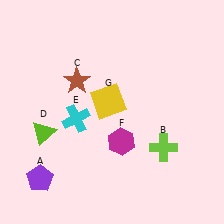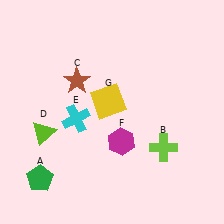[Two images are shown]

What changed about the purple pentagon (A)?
In Image 1, A is purple. In Image 2, it changed to green.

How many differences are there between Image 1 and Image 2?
There is 1 difference between the two images.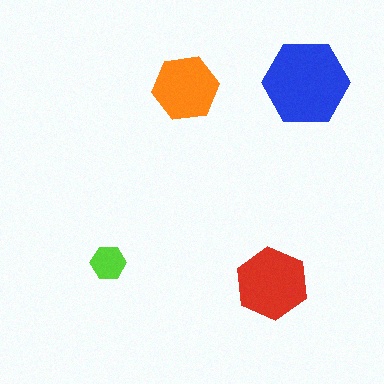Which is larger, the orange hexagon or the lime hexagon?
The orange one.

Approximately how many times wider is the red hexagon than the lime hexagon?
About 2 times wider.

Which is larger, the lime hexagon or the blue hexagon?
The blue one.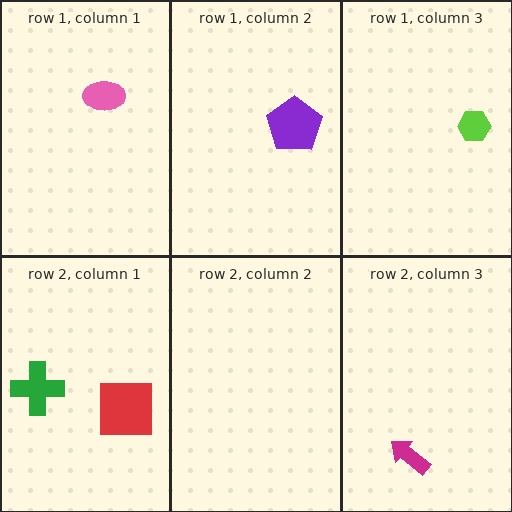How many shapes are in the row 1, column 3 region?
1.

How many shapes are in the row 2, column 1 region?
2.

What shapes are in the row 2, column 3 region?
The magenta arrow.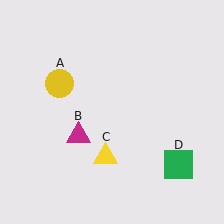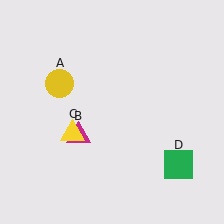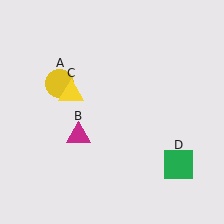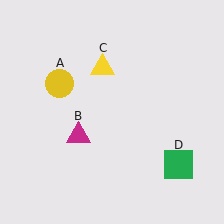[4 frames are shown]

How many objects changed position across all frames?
1 object changed position: yellow triangle (object C).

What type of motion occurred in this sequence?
The yellow triangle (object C) rotated clockwise around the center of the scene.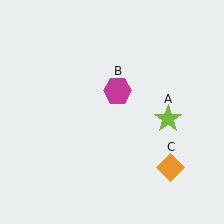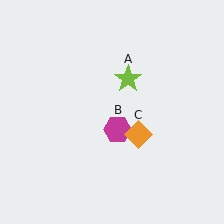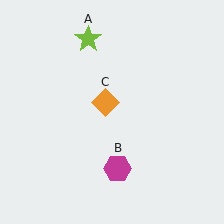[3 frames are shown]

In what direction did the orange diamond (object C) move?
The orange diamond (object C) moved up and to the left.